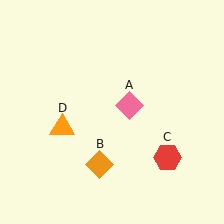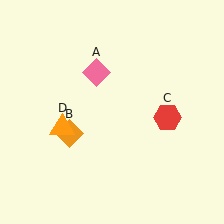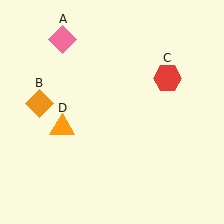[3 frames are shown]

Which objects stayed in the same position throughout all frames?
Orange triangle (object D) remained stationary.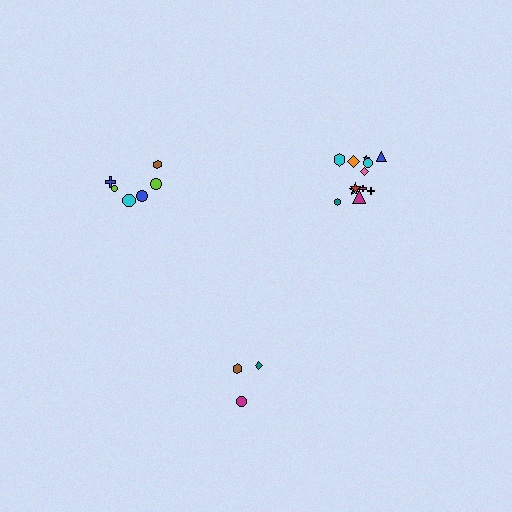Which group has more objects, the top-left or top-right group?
The top-right group.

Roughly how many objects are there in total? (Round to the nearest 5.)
Roughly 20 objects in total.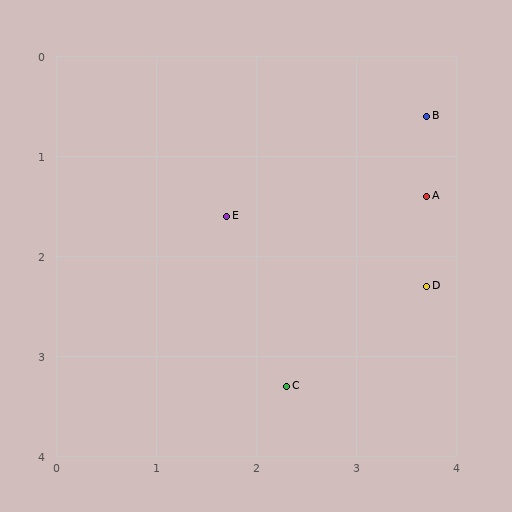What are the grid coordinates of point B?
Point B is at approximately (3.7, 0.6).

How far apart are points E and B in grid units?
Points E and B are about 2.2 grid units apart.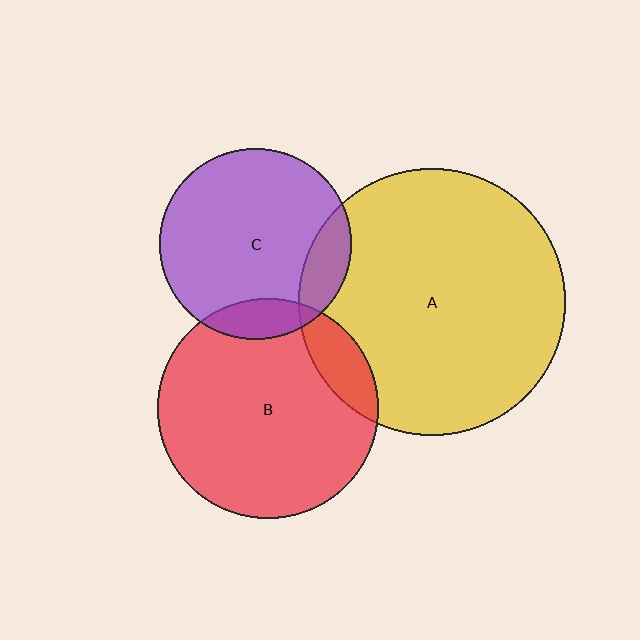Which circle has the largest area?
Circle A (yellow).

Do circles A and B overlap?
Yes.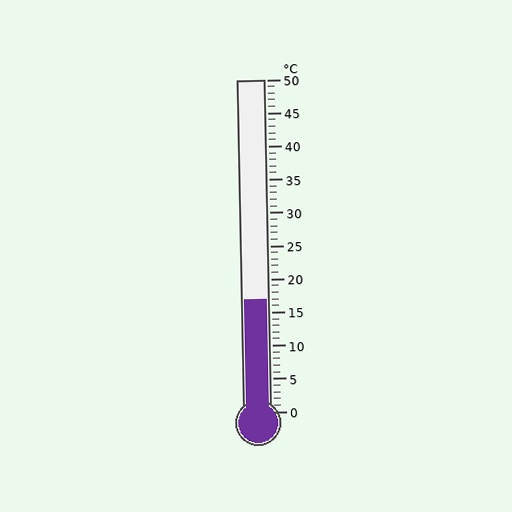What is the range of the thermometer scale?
The thermometer scale ranges from 0°C to 50°C.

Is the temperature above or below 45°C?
The temperature is below 45°C.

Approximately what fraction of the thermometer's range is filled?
The thermometer is filled to approximately 35% of its range.